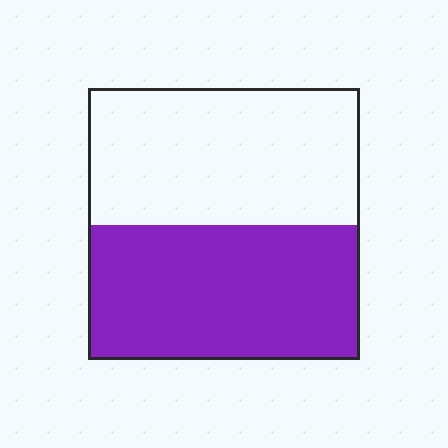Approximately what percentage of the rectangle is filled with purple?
Approximately 50%.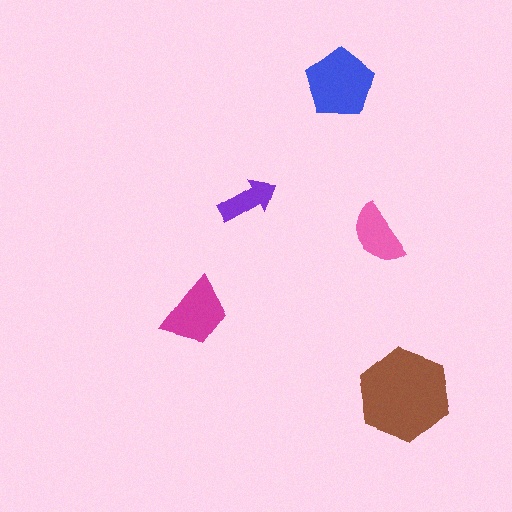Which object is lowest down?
The brown hexagon is bottommost.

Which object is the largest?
The brown hexagon.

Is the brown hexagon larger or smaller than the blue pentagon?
Larger.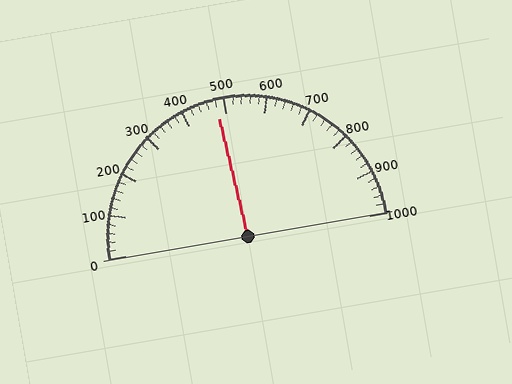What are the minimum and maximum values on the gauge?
The gauge ranges from 0 to 1000.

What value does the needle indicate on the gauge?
The needle indicates approximately 480.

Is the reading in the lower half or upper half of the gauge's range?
The reading is in the lower half of the range (0 to 1000).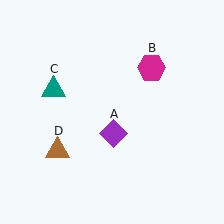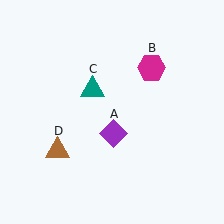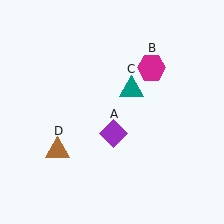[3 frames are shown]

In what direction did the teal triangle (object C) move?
The teal triangle (object C) moved right.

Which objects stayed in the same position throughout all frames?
Purple diamond (object A) and magenta hexagon (object B) and brown triangle (object D) remained stationary.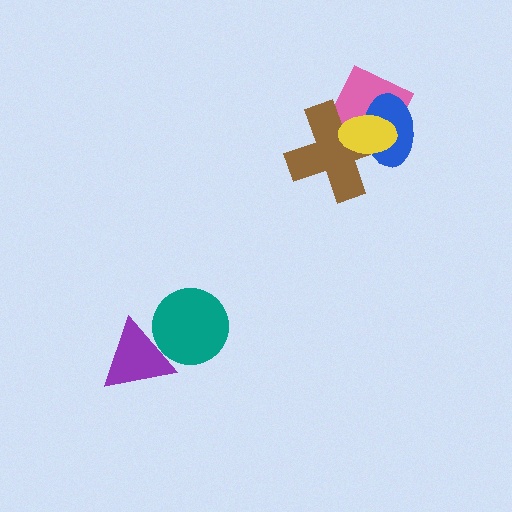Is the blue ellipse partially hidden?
Yes, it is partially covered by another shape.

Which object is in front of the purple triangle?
The teal circle is in front of the purple triangle.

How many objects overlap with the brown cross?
3 objects overlap with the brown cross.